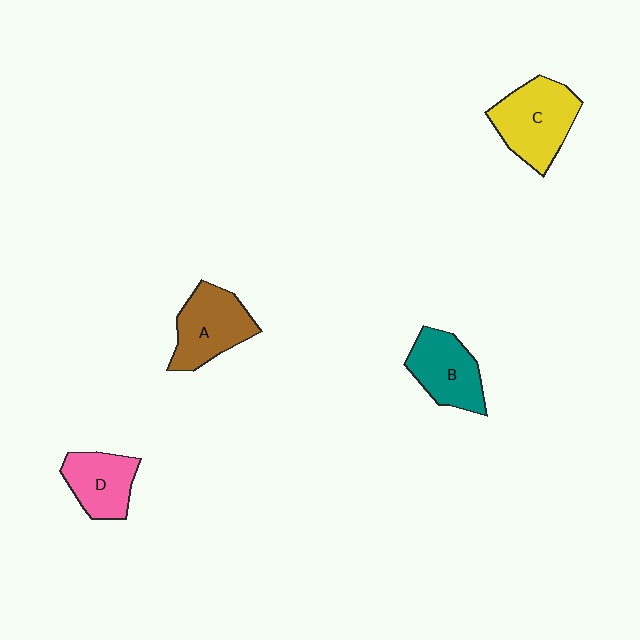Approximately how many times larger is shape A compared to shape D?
Approximately 1.2 times.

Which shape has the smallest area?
Shape D (pink).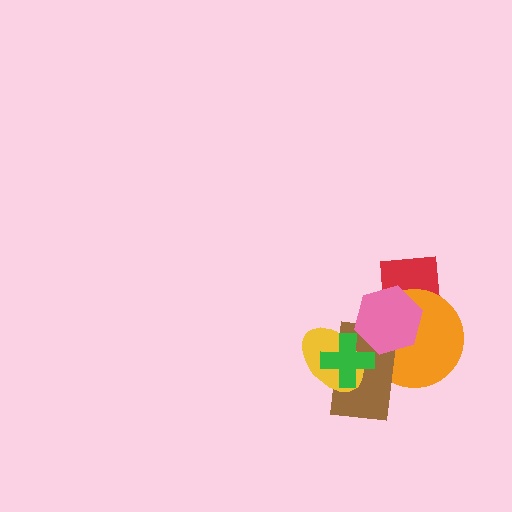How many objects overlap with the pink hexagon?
3 objects overlap with the pink hexagon.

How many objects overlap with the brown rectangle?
4 objects overlap with the brown rectangle.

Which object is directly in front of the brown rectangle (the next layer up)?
The pink hexagon is directly in front of the brown rectangle.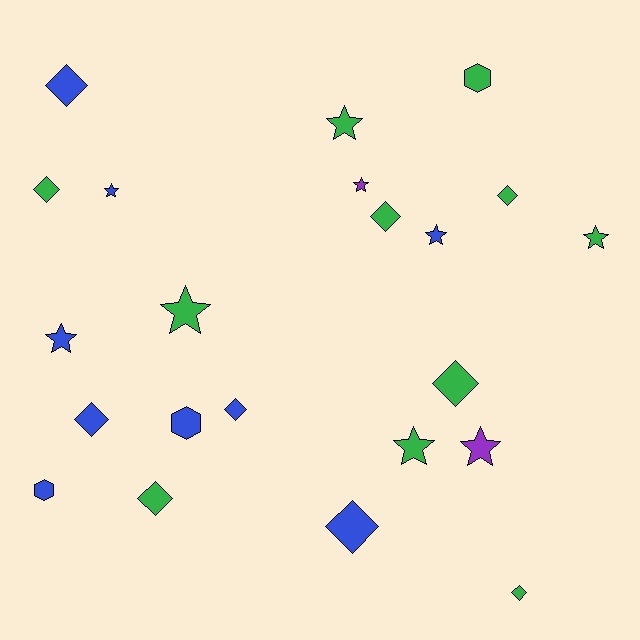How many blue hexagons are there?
There are 2 blue hexagons.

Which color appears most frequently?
Green, with 11 objects.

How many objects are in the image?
There are 22 objects.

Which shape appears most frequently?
Diamond, with 10 objects.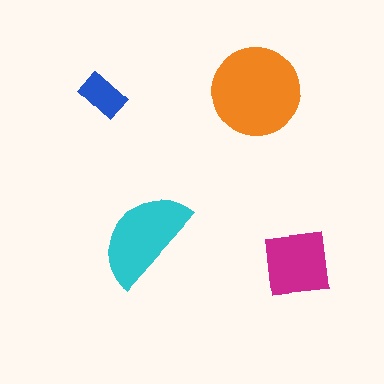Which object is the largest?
The orange circle.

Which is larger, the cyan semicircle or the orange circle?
The orange circle.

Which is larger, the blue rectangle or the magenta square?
The magenta square.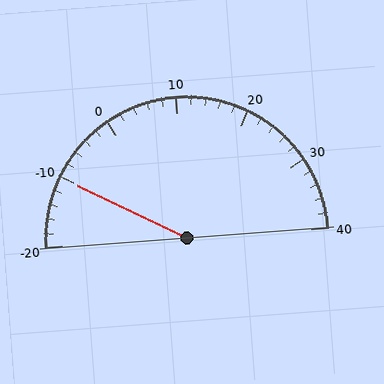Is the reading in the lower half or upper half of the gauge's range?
The reading is in the lower half of the range (-20 to 40).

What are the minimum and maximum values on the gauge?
The gauge ranges from -20 to 40.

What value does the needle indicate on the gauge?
The needle indicates approximately -10.